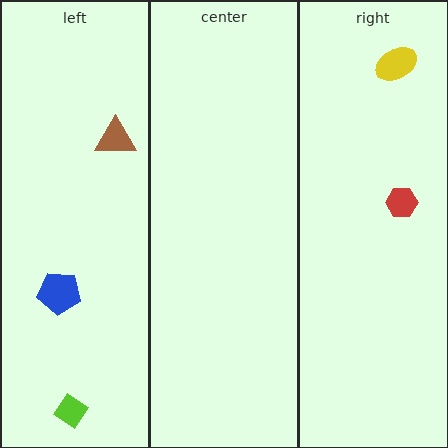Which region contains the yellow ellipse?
The right region.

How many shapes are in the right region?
2.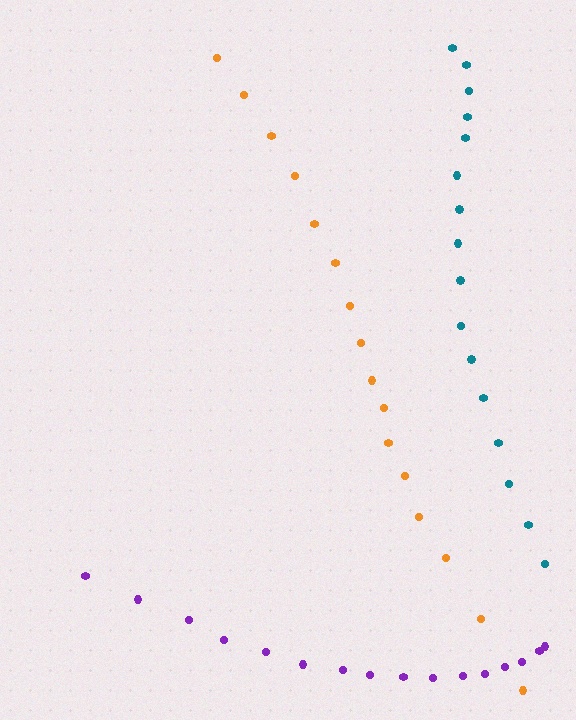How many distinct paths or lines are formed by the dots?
There are 3 distinct paths.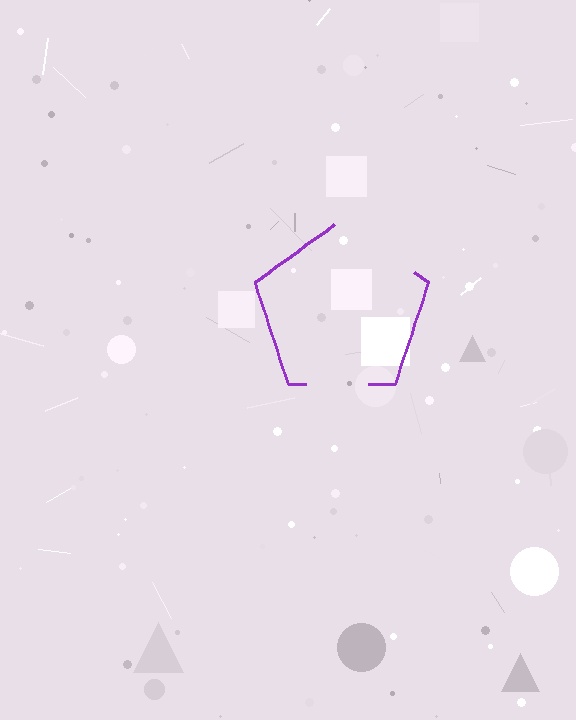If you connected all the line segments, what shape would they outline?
They would outline a pentagon.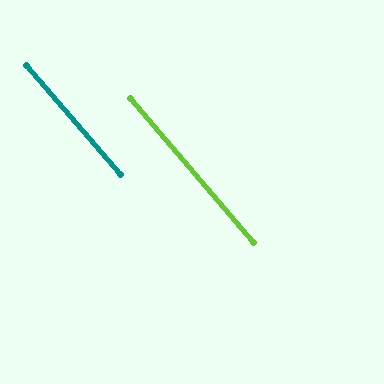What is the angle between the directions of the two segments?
Approximately 0 degrees.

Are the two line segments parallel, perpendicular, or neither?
Parallel — their directions differ by only 0.2°.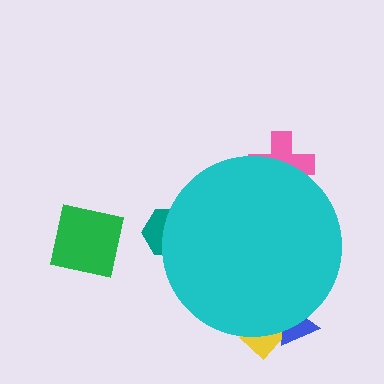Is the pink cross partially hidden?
Yes, the pink cross is partially hidden behind the cyan circle.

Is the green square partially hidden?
No, the green square is fully visible.